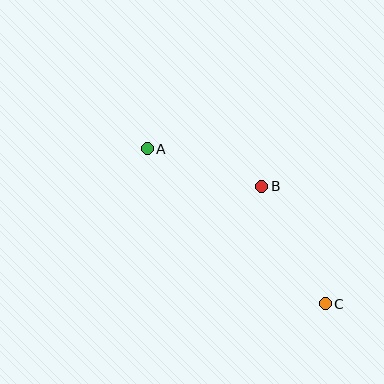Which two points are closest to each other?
Points A and B are closest to each other.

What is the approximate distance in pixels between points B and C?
The distance between B and C is approximately 133 pixels.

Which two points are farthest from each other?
Points A and C are farthest from each other.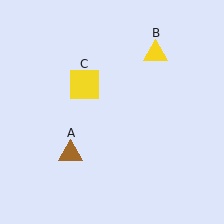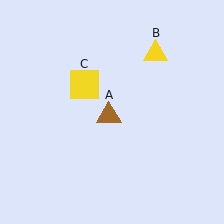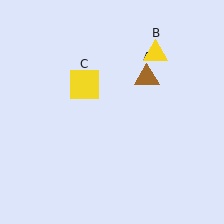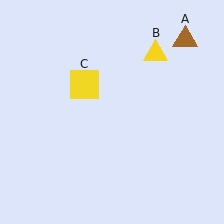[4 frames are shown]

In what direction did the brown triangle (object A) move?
The brown triangle (object A) moved up and to the right.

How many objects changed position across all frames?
1 object changed position: brown triangle (object A).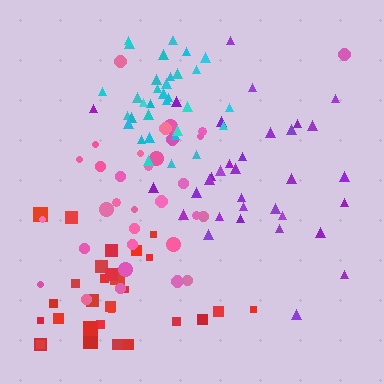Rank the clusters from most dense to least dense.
cyan, purple, red, pink.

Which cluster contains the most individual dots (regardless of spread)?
Cyan (34).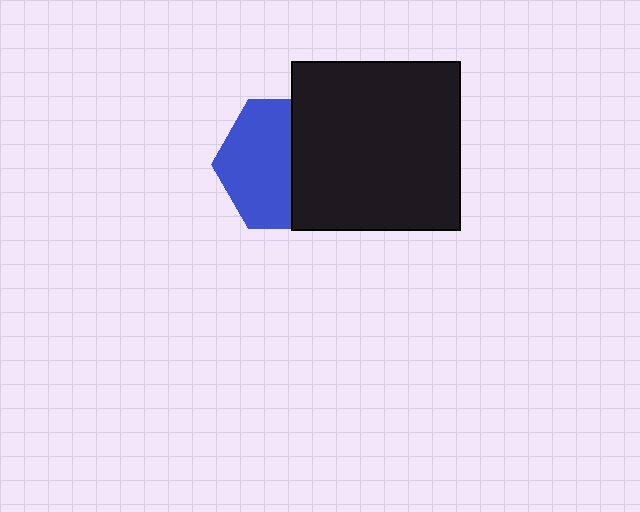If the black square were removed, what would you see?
You would see the complete blue hexagon.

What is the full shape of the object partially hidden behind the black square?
The partially hidden object is a blue hexagon.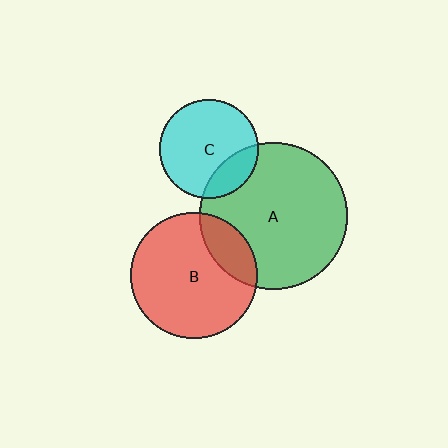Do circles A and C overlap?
Yes.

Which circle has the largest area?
Circle A (green).